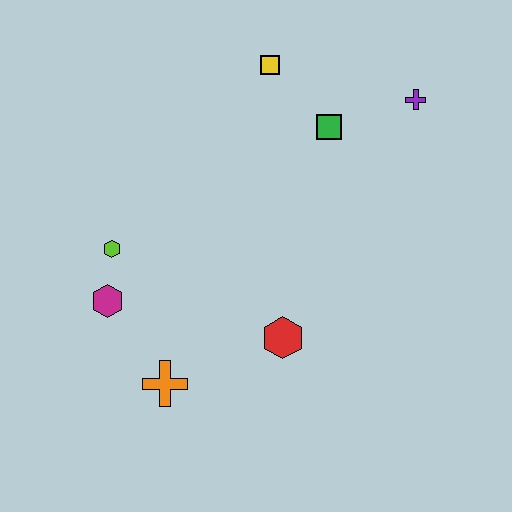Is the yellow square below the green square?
No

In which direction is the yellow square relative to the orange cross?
The yellow square is above the orange cross.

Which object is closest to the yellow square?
The green square is closest to the yellow square.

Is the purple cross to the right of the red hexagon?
Yes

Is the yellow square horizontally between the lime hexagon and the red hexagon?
Yes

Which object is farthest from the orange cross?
The purple cross is farthest from the orange cross.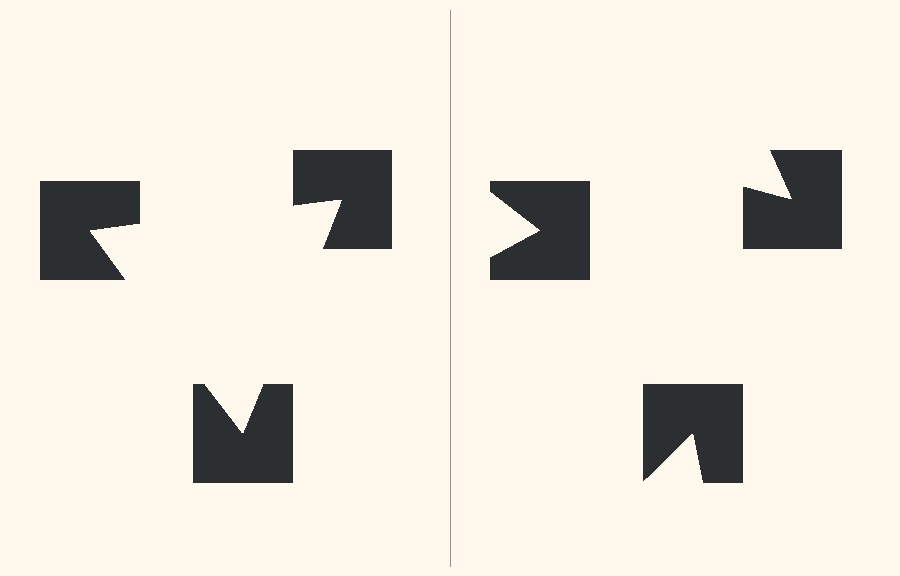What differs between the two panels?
The notched squares are positioned identically on both sides; only the wedge orientations differ. On the left they align to a triangle; on the right they are misaligned.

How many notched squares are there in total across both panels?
6 — 3 on each side.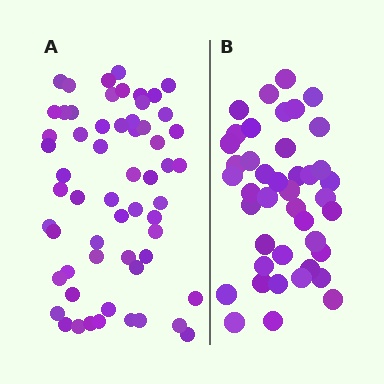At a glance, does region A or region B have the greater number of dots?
Region A (the left region) has more dots.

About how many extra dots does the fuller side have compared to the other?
Region A has approximately 15 more dots than region B.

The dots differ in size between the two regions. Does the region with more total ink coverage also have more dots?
No. Region B has more total ink coverage because its dots are larger, but region A actually contains more individual dots. Total area can be misleading — the number of items is what matters here.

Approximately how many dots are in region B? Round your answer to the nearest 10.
About 40 dots. (The exact count is 42, which rounds to 40.)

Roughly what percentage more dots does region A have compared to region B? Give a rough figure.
About 40% more.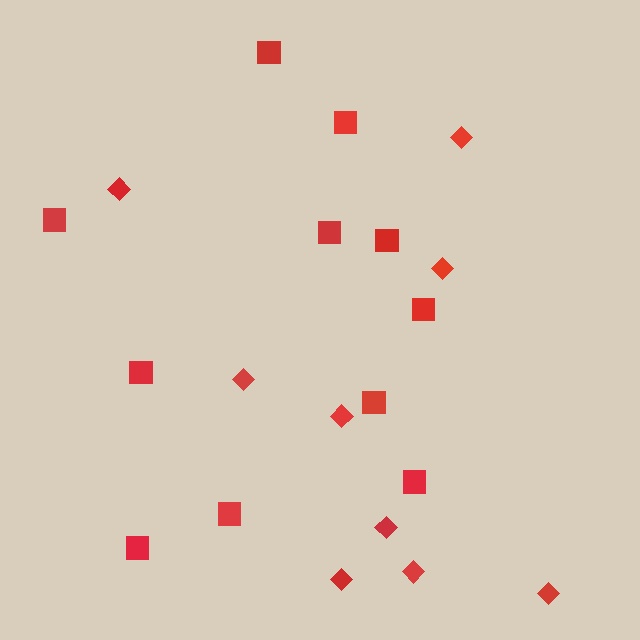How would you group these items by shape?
There are 2 groups: one group of diamonds (9) and one group of squares (11).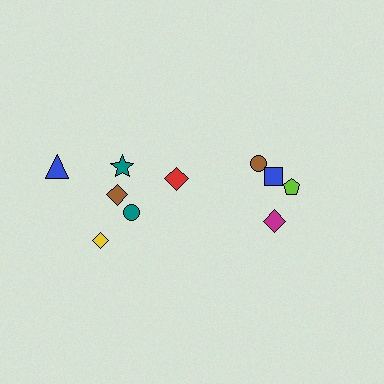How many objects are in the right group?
There are 4 objects.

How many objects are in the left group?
There are 6 objects.